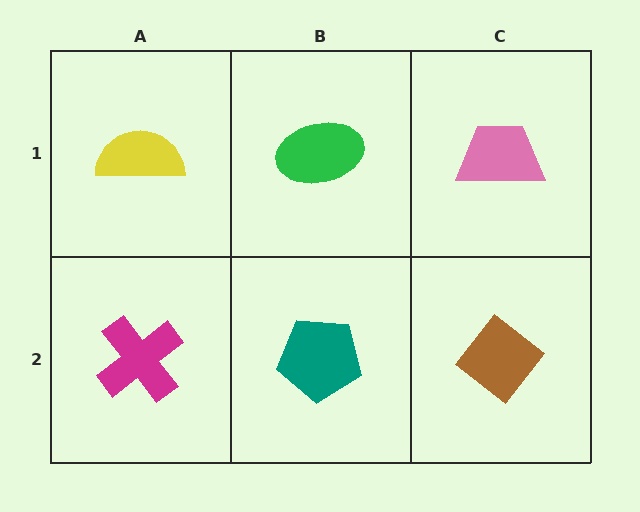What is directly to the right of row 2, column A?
A teal pentagon.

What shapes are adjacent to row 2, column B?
A green ellipse (row 1, column B), a magenta cross (row 2, column A), a brown diamond (row 2, column C).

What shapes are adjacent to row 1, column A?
A magenta cross (row 2, column A), a green ellipse (row 1, column B).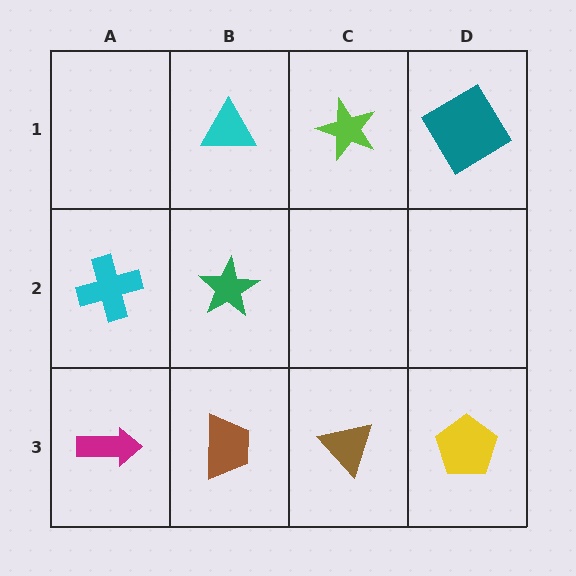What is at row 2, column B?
A green star.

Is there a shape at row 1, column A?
No, that cell is empty.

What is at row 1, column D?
A teal diamond.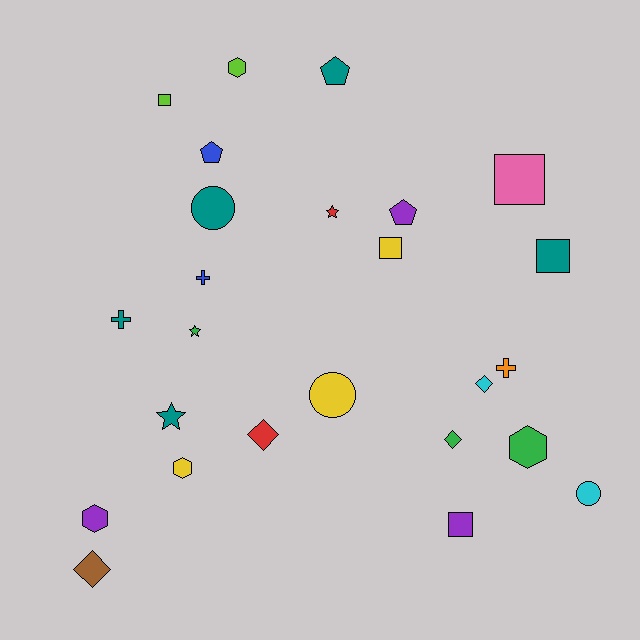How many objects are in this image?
There are 25 objects.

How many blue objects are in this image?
There are 2 blue objects.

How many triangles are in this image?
There are no triangles.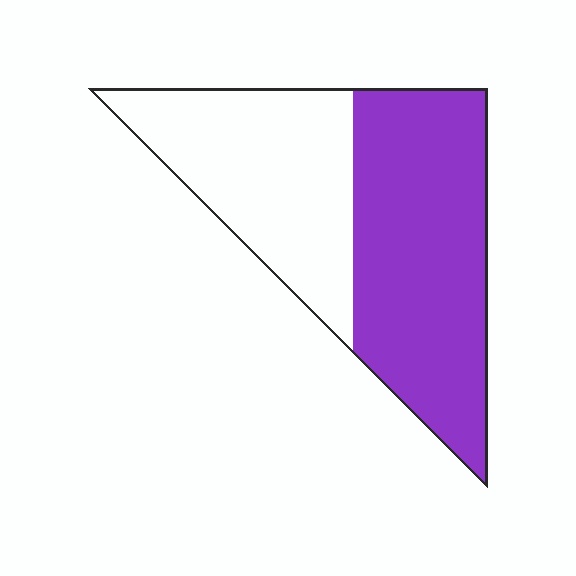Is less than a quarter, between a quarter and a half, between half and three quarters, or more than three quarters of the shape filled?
Between half and three quarters.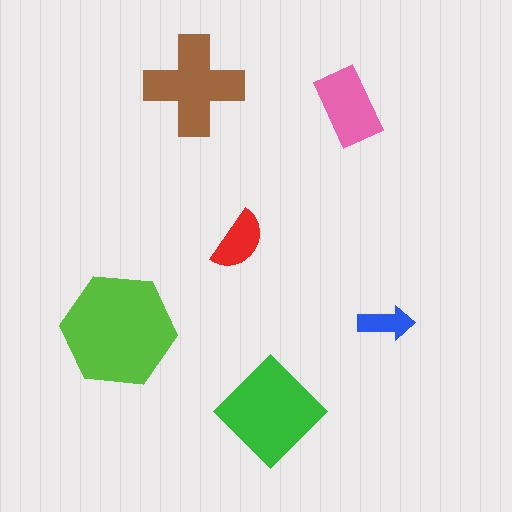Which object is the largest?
The lime hexagon.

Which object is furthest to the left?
The lime hexagon is leftmost.